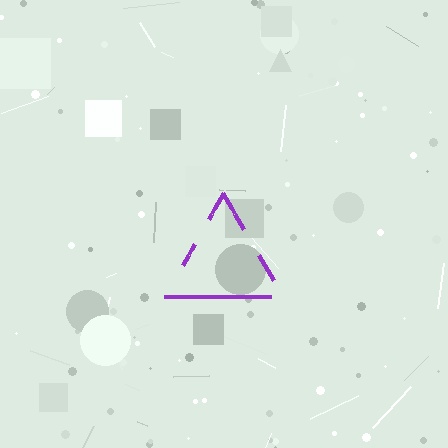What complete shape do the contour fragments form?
The contour fragments form a triangle.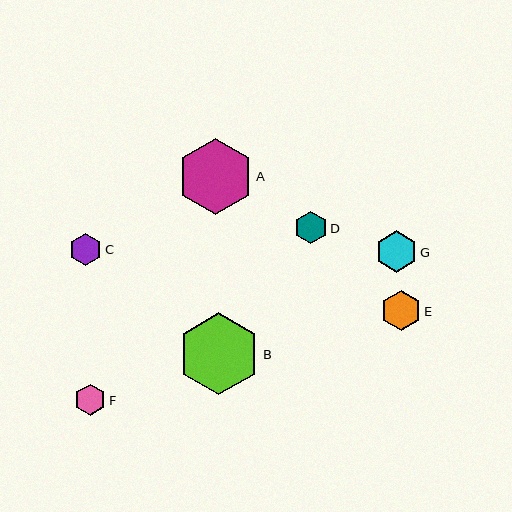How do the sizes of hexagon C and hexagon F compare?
Hexagon C and hexagon F are approximately the same size.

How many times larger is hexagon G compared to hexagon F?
Hexagon G is approximately 1.3 times the size of hexagon F.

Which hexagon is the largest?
Hexagon B is the largest with a size of approximately 82 pixels.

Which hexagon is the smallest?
Hexagon F is the smallest with a size of approximately 31 pixels.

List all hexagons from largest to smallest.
From largest to smallest: B, A, G, E, D, C, F.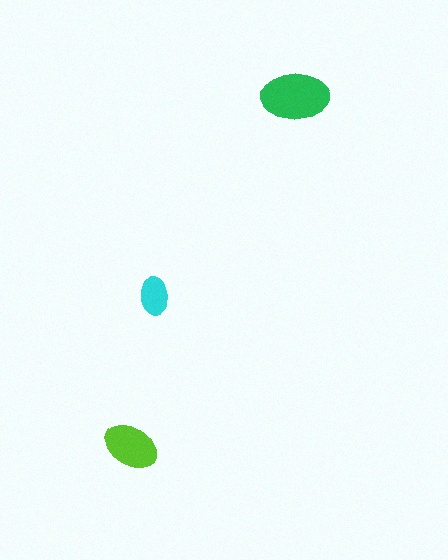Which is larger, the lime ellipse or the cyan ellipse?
The lime one.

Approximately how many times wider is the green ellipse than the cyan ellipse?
About 2 times wider.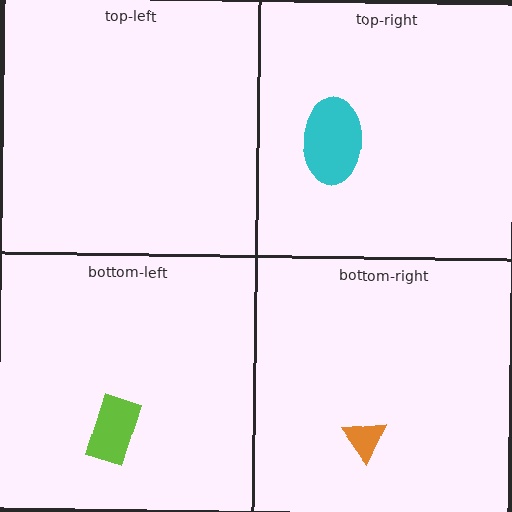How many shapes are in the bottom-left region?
1.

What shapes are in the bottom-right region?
The orange triangle.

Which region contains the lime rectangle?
The bottom-left region.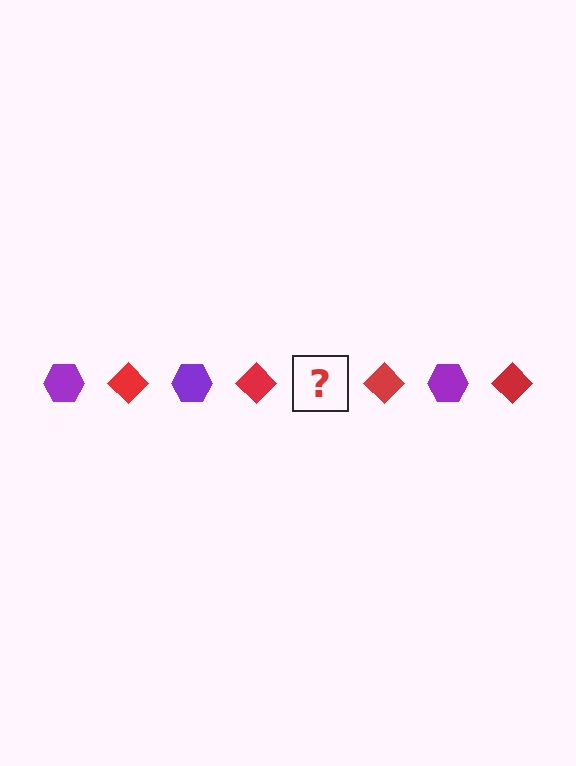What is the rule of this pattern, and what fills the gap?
The rule is that the pattern alternates between purple hexagon and red diamond. The gap should be filled with a purple hexagon.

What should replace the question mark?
The question mark should be replaced with a purple hexagon.